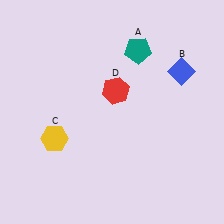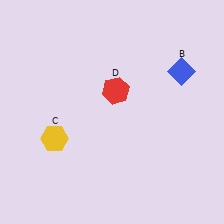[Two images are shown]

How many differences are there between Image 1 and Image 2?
There is 1 difference between the two images.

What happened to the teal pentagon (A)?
The teal pentagon (A) was removed in Image 2. It was in the top-right area of Image 1.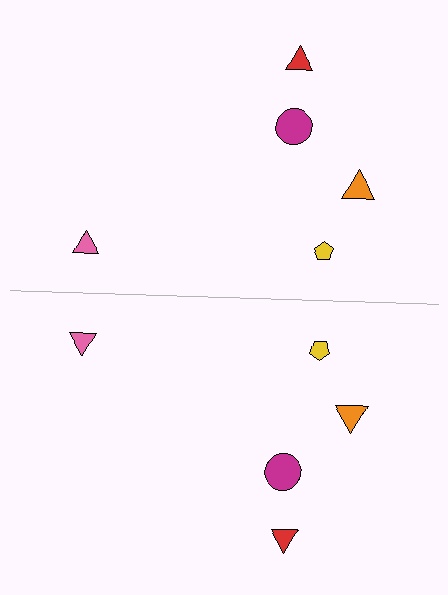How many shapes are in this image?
There are 10 shapes in this image.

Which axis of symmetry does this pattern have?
The pattern has a horizontal axis of symmetry running through the center of the image.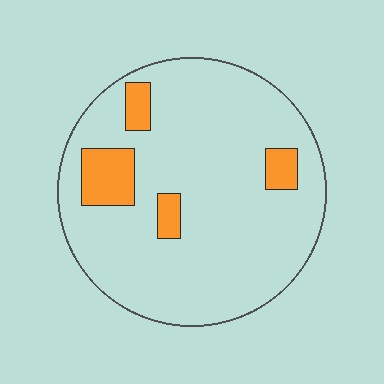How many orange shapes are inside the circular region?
4.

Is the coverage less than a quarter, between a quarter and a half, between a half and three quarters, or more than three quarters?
Less than a quarter.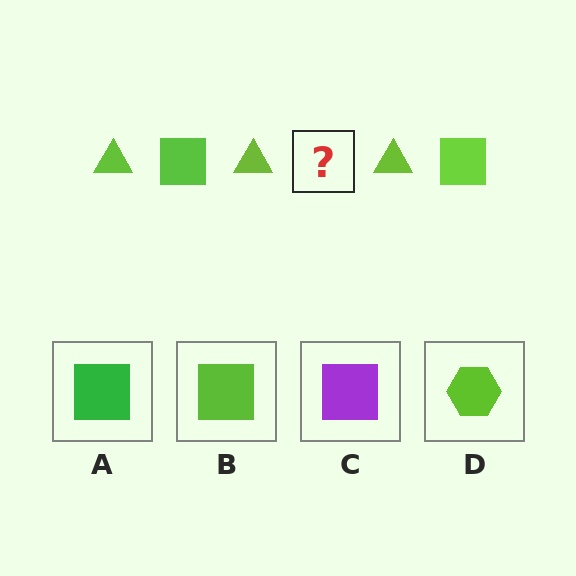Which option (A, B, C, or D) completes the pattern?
B.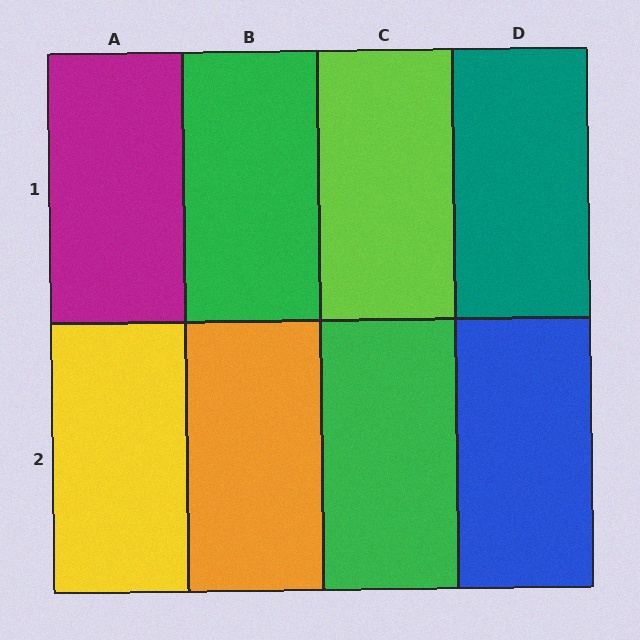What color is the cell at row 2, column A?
Yellow.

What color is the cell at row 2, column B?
Orange.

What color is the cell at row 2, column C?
Green.